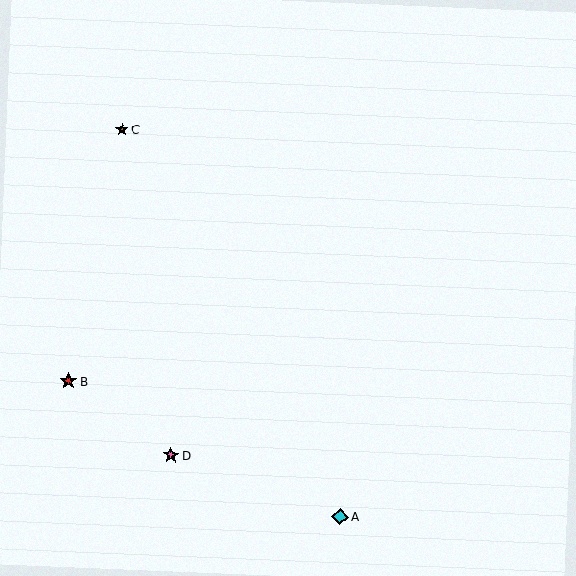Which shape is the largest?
The cyan diamond (labeled A) is the largest.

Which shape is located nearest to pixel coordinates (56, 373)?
The red star (labeled B) at (68, 381) is nearest to that location.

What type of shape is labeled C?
Shape C is a brown star.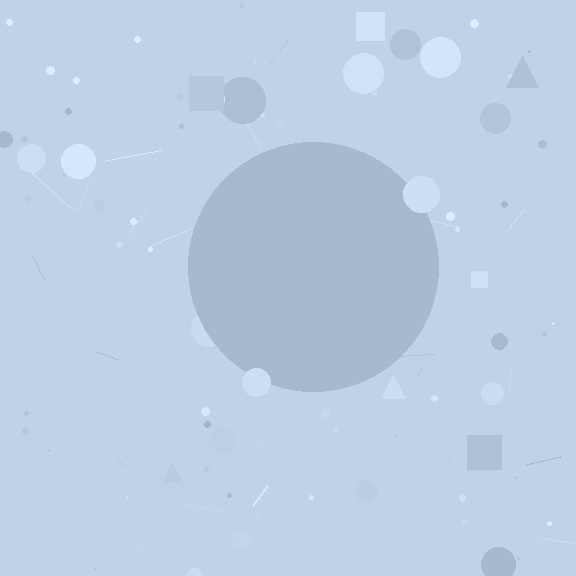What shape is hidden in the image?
A circle is hidden in the image.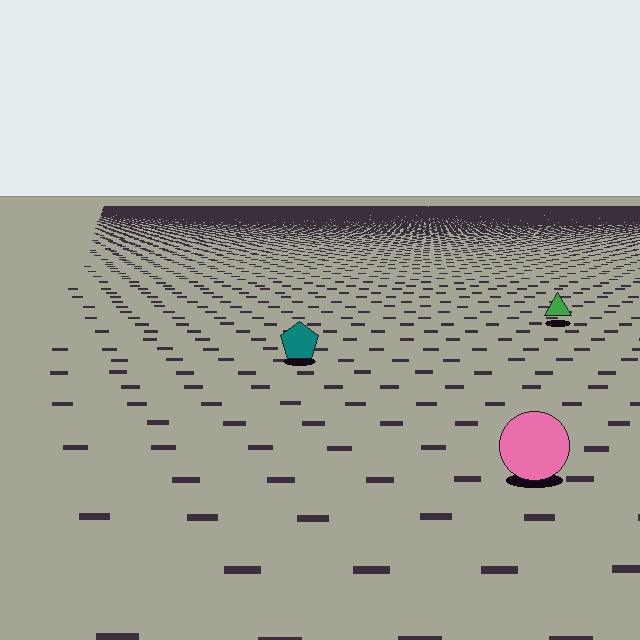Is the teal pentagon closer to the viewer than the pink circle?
No. The pink circle is closer — you can tell from the texture gradient: the ground texture is coarser near it.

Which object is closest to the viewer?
The pink circle is closest. The texture marks near it are larger and more spread out.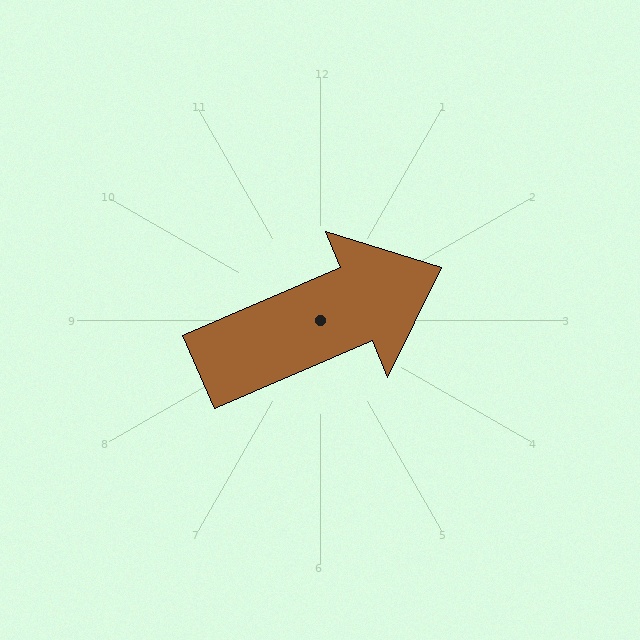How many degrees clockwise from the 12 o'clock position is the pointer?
Approximately 67 degrees.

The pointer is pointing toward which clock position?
Roughly 2 o'clock.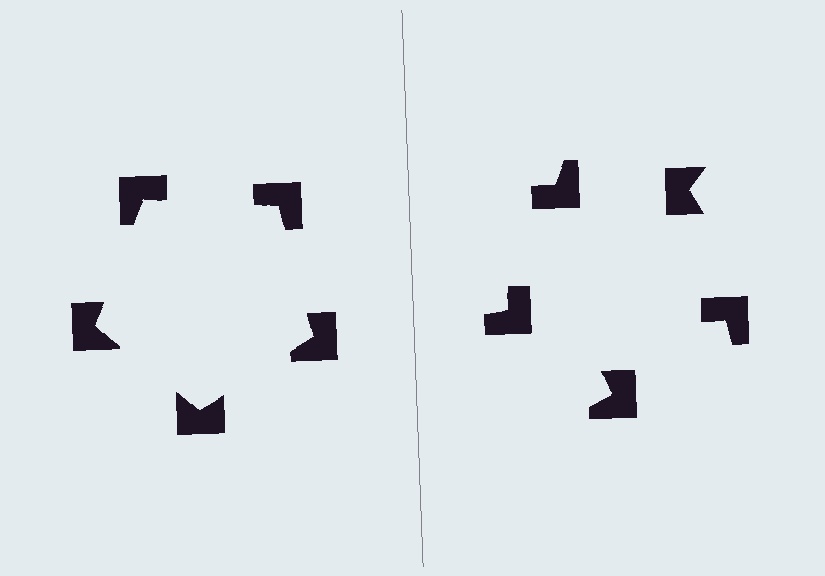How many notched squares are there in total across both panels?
10 — 5 on each side.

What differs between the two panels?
The notched squares are positioned identically on both sides; only the wedge orientations differ. On the left they align to a pentagon; on the right they are misaligned.